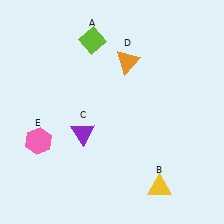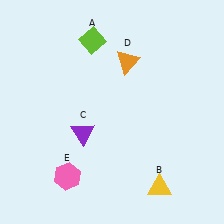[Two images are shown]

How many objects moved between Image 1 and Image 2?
1 object moved between the two images.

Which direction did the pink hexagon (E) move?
The pink hexagon (E) moved down.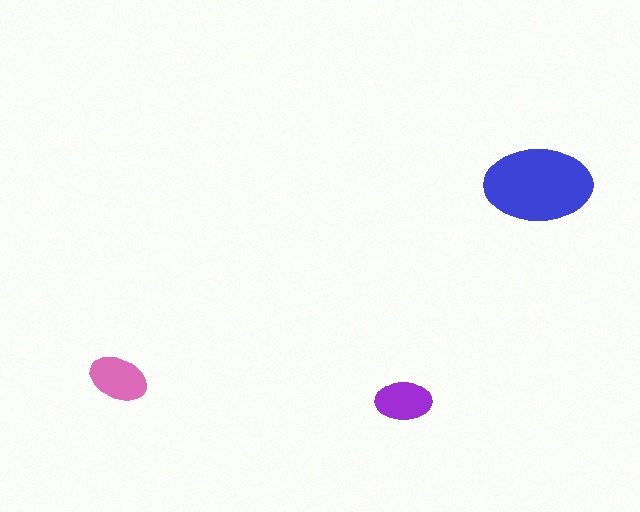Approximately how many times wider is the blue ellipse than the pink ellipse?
About 2 times wider.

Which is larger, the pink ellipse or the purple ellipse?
The pink one.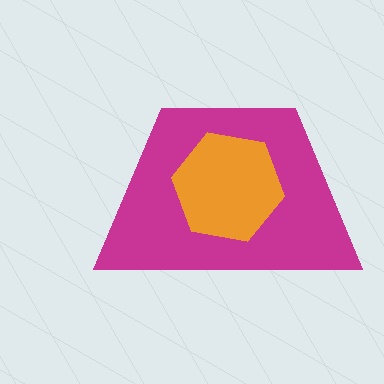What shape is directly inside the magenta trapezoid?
The orange hexagon.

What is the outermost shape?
The magenta trapezoid.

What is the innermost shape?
The orange hexagon.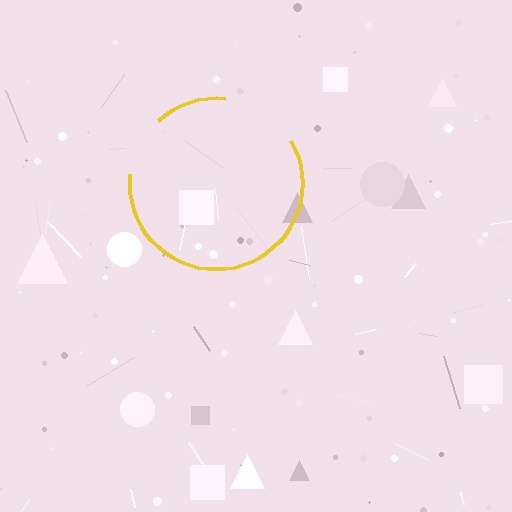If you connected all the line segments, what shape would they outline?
They would outline a circle.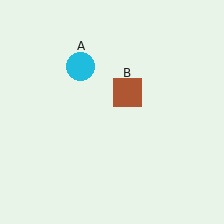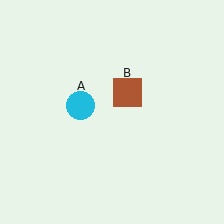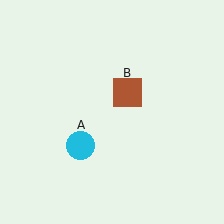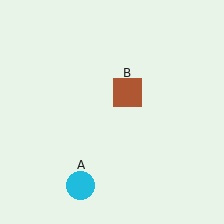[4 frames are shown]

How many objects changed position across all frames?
1 object changed position: cyan circle (object A).